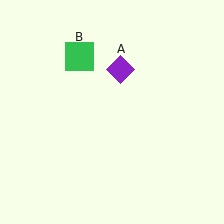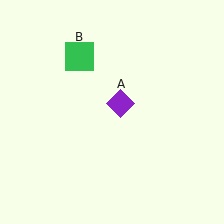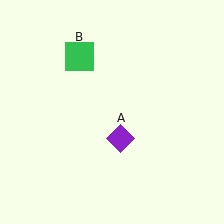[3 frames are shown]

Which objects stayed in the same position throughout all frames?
Green square (object B) remained stationary.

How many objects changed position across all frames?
1 object changed position: purple diamond (object A).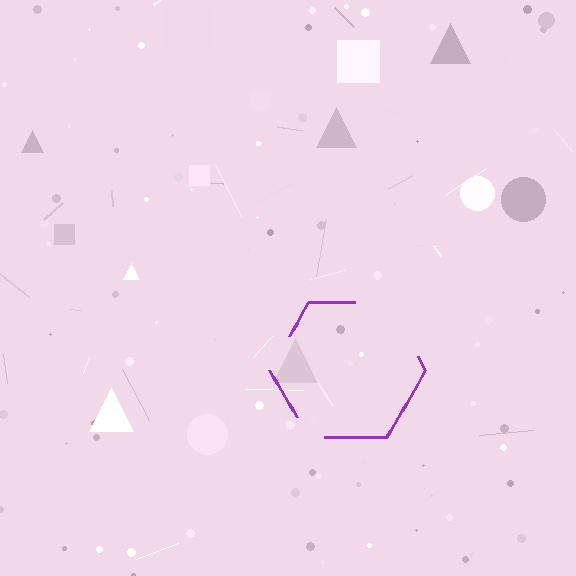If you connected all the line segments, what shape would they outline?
They would outline a hexagon.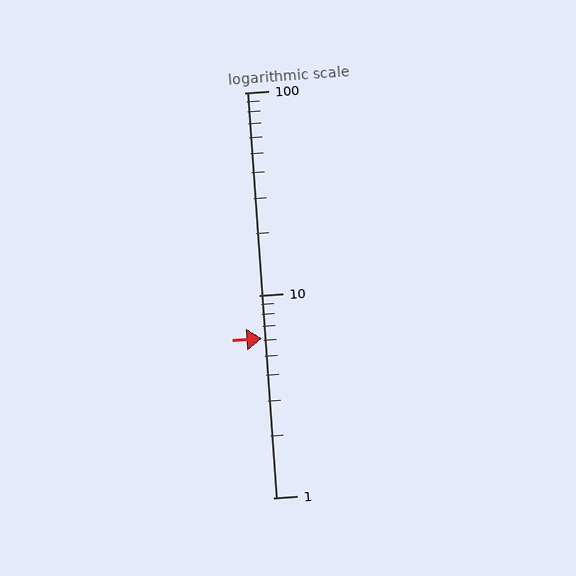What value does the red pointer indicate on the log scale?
The pointer indicates approximately 6.1.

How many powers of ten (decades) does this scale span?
The scale spans 2 decades, from 1 to 100.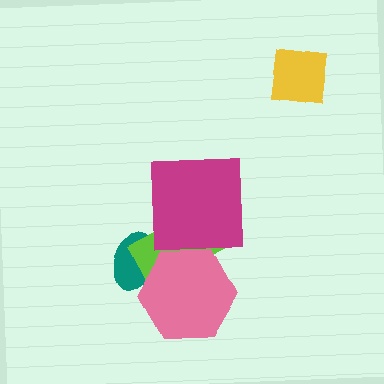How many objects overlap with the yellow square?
0 objects overlap with the yellow square.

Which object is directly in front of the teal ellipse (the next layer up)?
The lime rectangle is directly in front of the teal ellipse.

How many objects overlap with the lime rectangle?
3 objects overlap with the lime rectangle.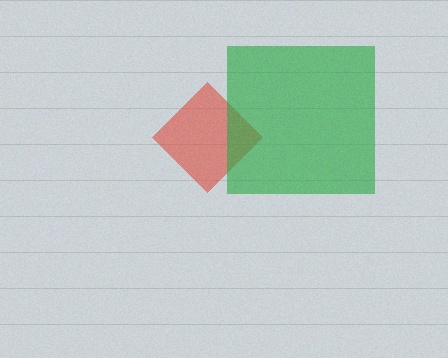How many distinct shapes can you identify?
There are 2 distinct shapes: a red diamond, a green square.